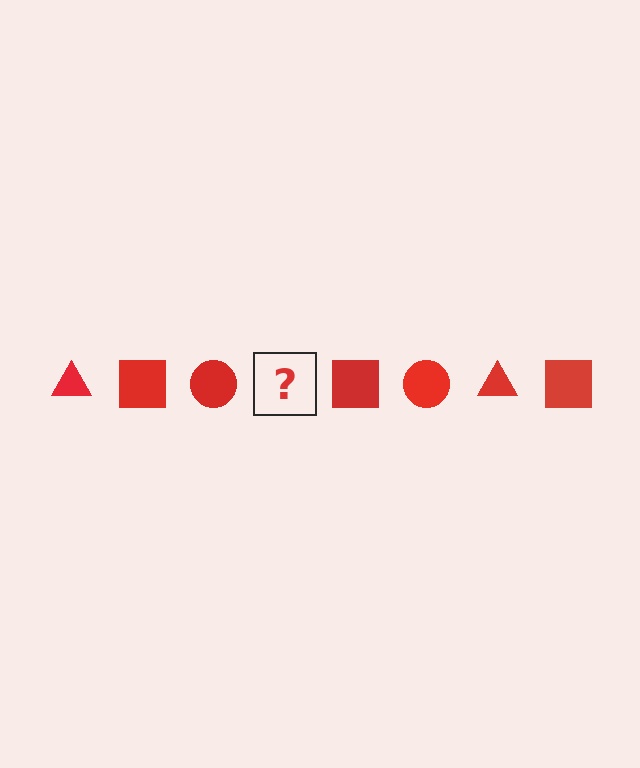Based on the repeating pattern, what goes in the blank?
The blank should be a red triangle.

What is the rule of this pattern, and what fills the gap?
The rule is that the pattern cycles through triangle, square, circle shapes in red. The gap should be filled with a red triangle.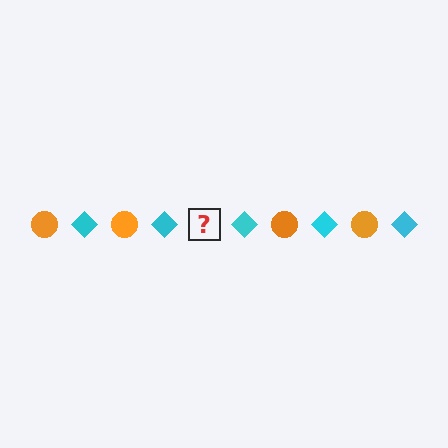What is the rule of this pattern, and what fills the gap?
The rule is that the pattern alternates between orange circle and cyan diamond. The gap should be filled with an orange circle.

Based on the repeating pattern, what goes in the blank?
The blank should be an orange circle.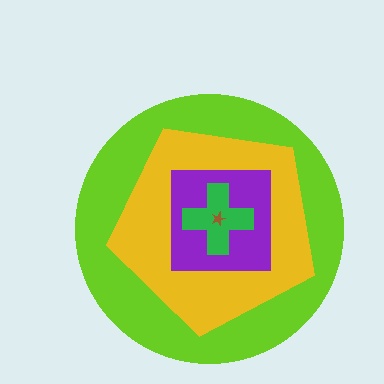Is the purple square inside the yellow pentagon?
Yes.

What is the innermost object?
The brown star.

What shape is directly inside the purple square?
The green cross.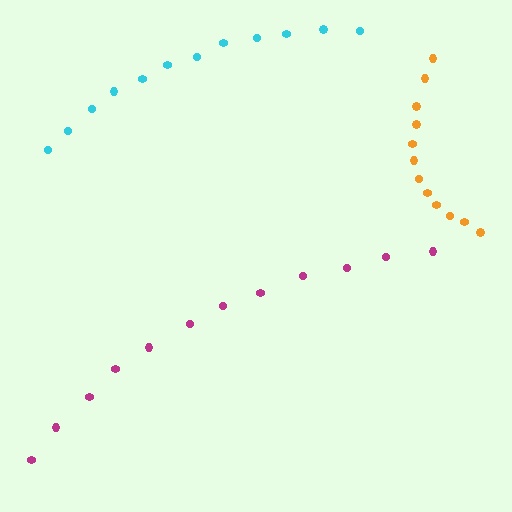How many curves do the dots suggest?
There are 3 distinct paths.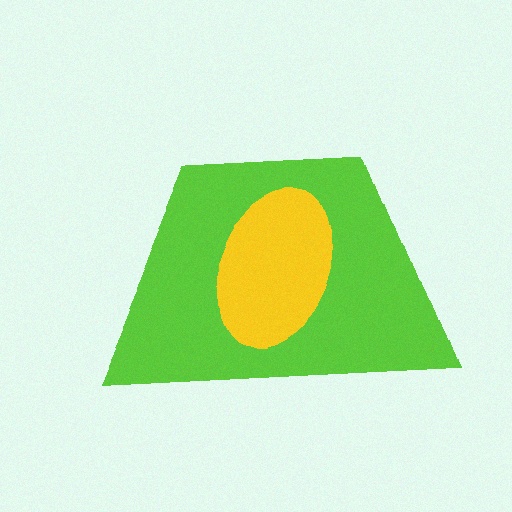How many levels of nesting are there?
2.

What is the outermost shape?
The lime trapezoid.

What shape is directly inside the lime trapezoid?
The yellow ellipse.